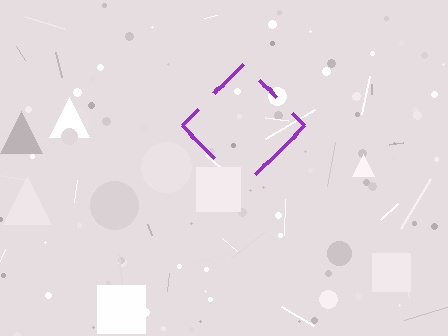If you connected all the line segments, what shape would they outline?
They would outline a diamond.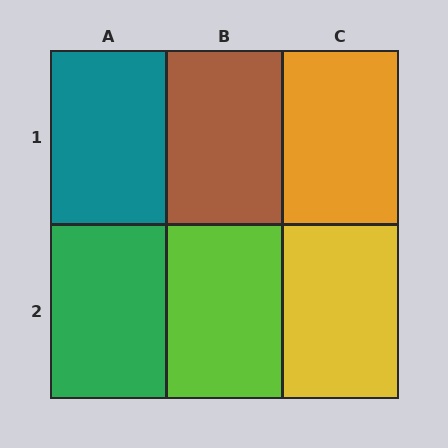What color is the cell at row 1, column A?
Teal.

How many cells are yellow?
1 cell is yellow.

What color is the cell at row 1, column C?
Orange.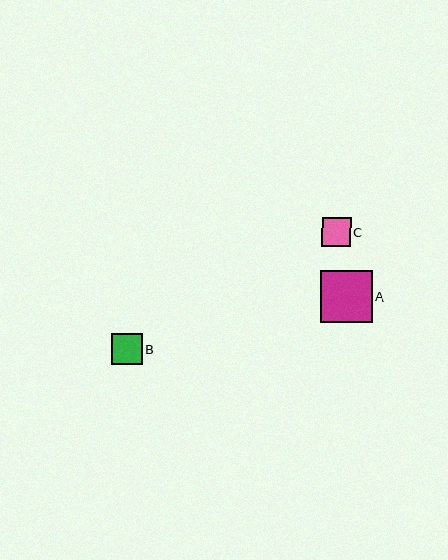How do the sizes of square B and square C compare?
Square B and square C are approximately the same size.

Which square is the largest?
Square A is the largest with a size of approximately 51 pixels.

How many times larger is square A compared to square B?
Square A is approximately 1.7 times the size of square B.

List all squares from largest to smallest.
From largest to smallest: A, B, C.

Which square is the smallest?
Square C is the smallest with a size of approximately 28 pixels.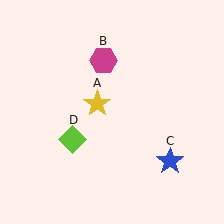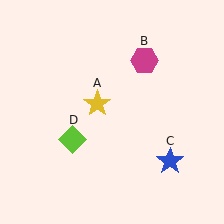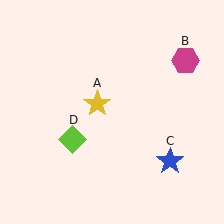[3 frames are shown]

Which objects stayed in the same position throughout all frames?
Yellow star (object A) and blue star (object C) and lime diamond (object D) remained stationary.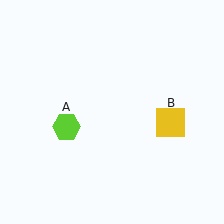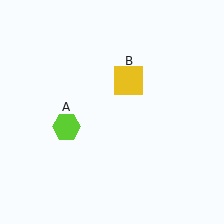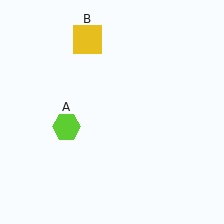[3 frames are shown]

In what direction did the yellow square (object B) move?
The yellow square (object B) moved up and to the left.